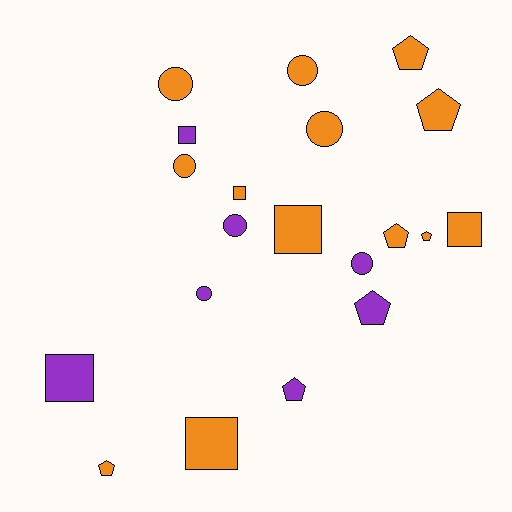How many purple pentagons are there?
There are 2 purple pentagons.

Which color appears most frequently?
Orange, with 13 objects.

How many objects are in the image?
There are 20 objects.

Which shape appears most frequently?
Pentagon, with 7 objects.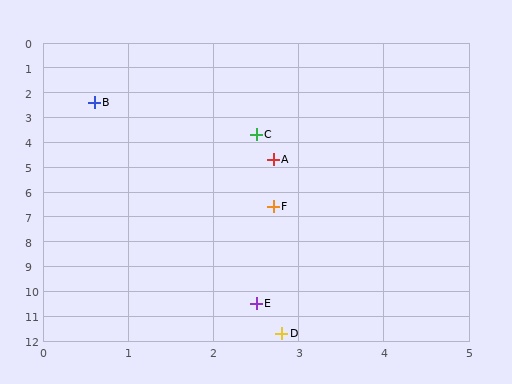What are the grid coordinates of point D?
Point D is at approximately (2.8, 11.7).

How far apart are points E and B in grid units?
Points E and B are about 8.3 grid units apart.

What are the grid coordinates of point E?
Point E is at approximately (2.5, 10.5).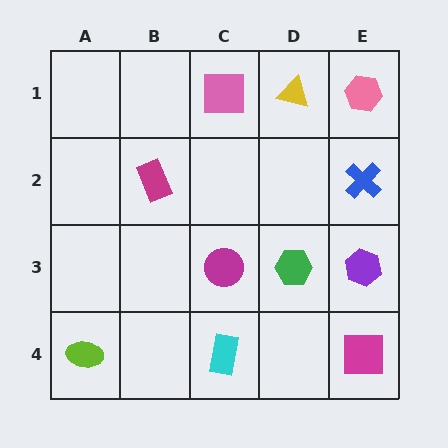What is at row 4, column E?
A magenta square.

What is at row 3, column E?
A purple hexagon.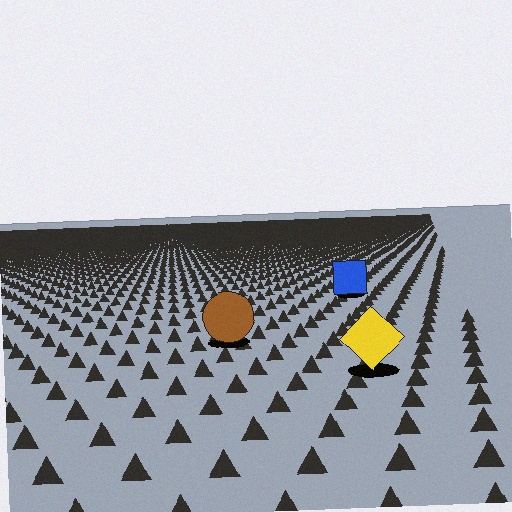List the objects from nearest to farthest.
From nearest to farthest: the yellow diamond, the brown circle, the blue square.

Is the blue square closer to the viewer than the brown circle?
No. The brown circle is closer — you can tell from the texture gradient: the ground texture is coarser near it.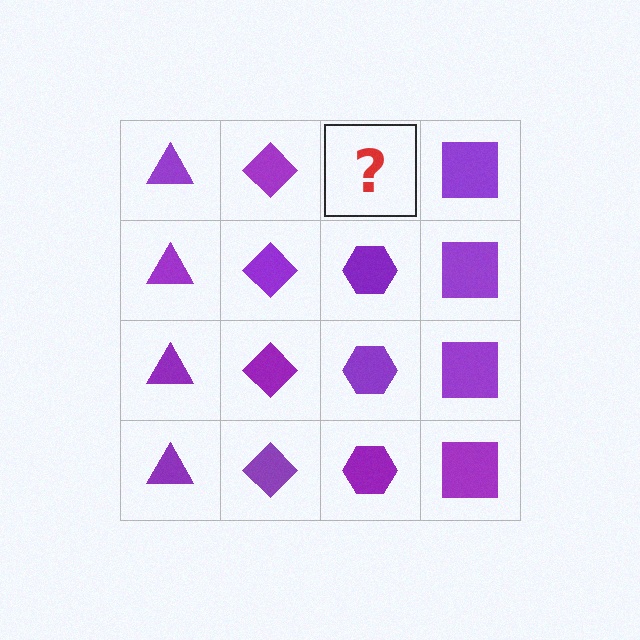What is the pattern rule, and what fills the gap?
The rule is that each column has a consistent shape. The gap should be filled with a purple hexagon.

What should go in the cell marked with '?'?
The missing cell should contain a purple hexagon.